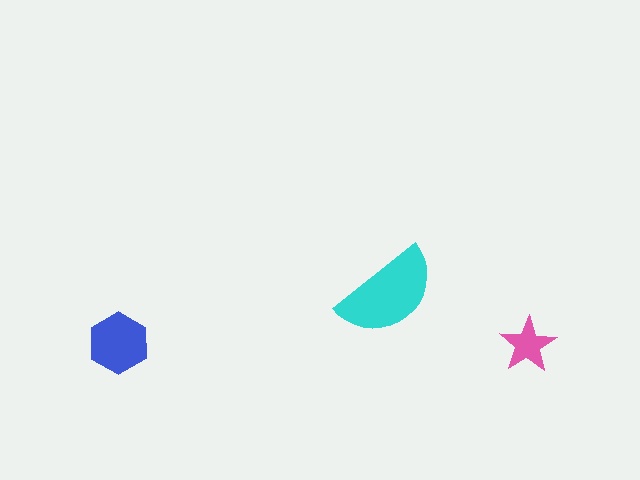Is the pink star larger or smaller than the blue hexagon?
Smaller.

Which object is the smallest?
The pink star.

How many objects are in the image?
There are 3 objects in the image.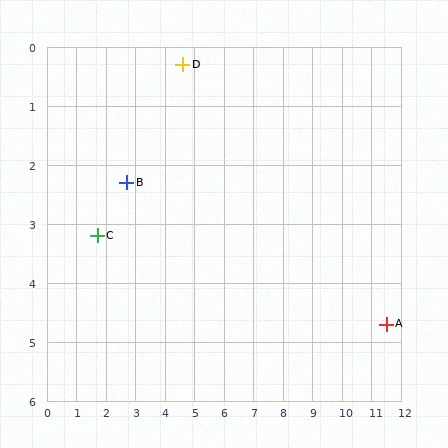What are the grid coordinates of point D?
Point D is at approximately (4.6, 0.3).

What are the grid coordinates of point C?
Point C is at approximately (1.7, 3.2).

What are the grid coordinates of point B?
Point B is at approximately (2.7, 2.3).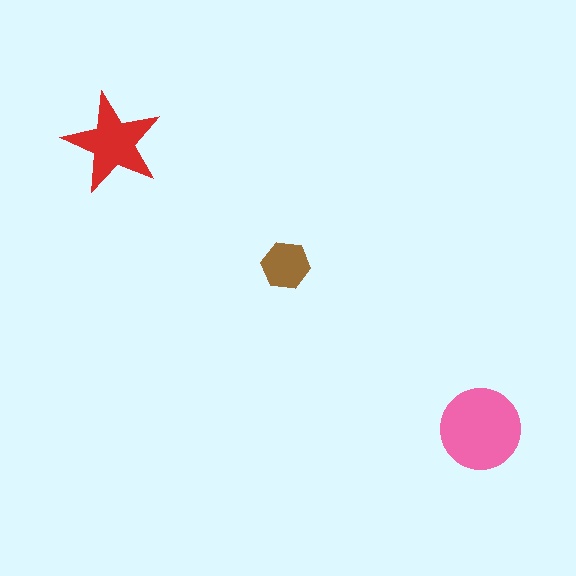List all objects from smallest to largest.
The brown hexagon, the red star, the pink circle.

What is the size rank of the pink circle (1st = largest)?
1st.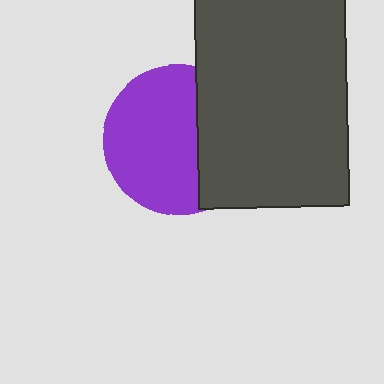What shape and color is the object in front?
The object in front is a dark gray rectangle.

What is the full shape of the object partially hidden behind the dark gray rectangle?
The partially hidden object is a purple circle.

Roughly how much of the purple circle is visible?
About half of it is visible (roughly 65%).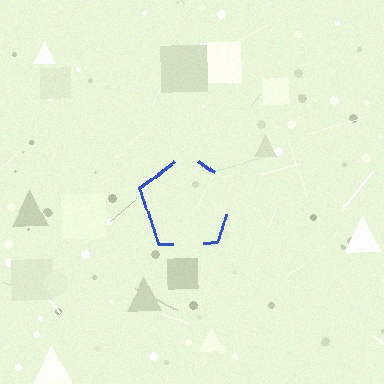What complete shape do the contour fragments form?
The contour fragments form a pentagon.